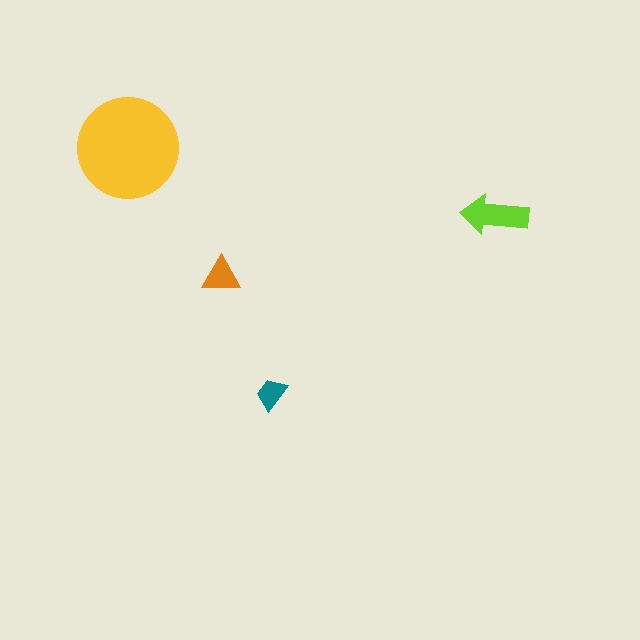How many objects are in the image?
There are 4 objects in the image.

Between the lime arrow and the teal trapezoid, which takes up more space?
The lime arrow.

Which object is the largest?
The yellow circle.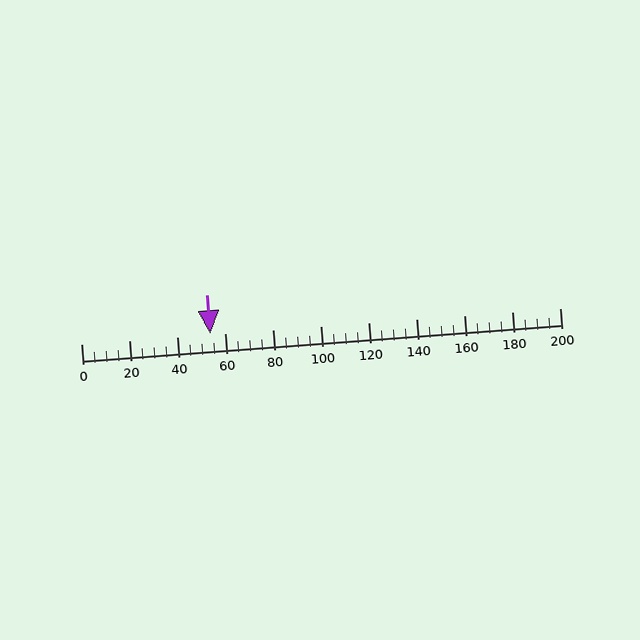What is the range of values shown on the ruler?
The ruler shows values from 0 to 200.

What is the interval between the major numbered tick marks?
The major tick marks are spaced 20 units apart.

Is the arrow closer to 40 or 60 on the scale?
The arrow is closer to 60.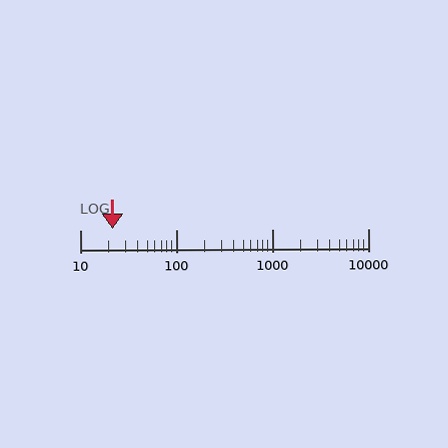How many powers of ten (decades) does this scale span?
The scale spans 3 decades, from 10 to 10000.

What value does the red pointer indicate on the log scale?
The pointer indicates approximately 22.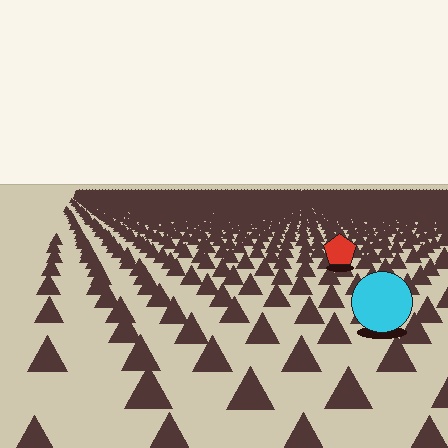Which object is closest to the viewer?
The cyan circle is closest. The texture marks near it are larger and more spread out.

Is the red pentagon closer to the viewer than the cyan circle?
No. The cyan circle is closer — you can tell from the texture gradient: the ground texture is coarser near it.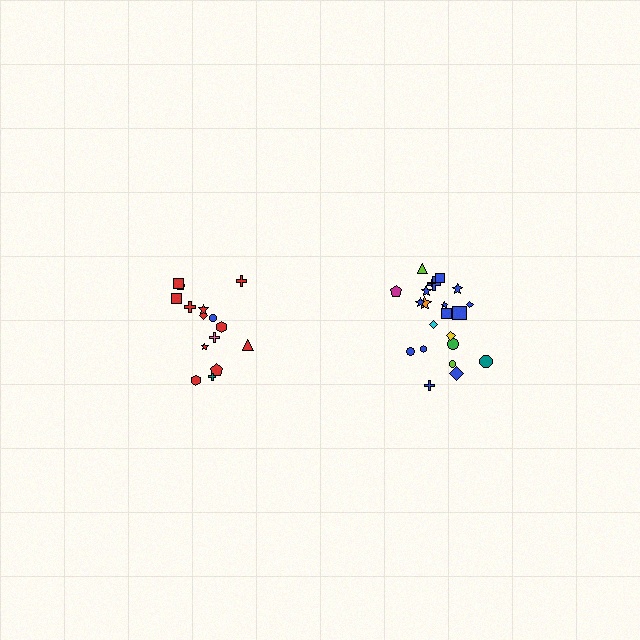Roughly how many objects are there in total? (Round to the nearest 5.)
Roughly 35 objects in total.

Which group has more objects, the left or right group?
The right group.